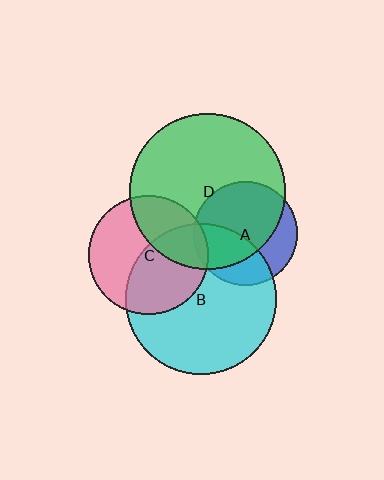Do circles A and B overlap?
Yes.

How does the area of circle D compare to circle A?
Approximately 2.3 times.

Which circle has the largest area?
Circle D (green).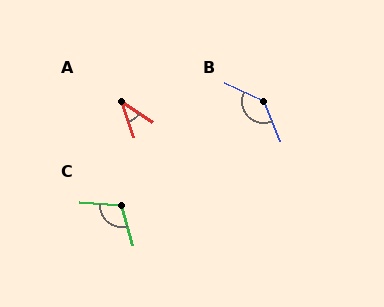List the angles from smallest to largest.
A (37°), C (110°), B (137°).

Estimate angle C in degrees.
Approximately 110 degrees.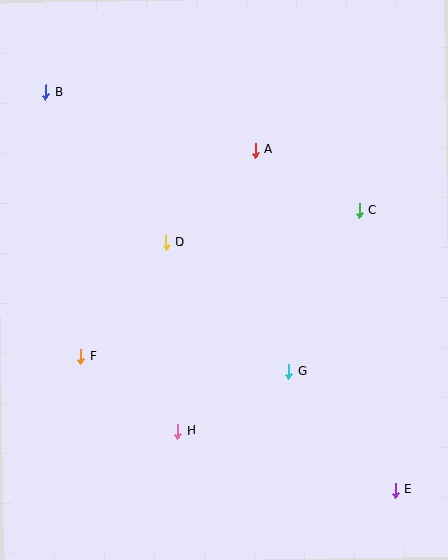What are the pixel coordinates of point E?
Point E is at (395, 490).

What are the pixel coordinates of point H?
Point H is at (178, 431).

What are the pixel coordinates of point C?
Point C is at (359, 210).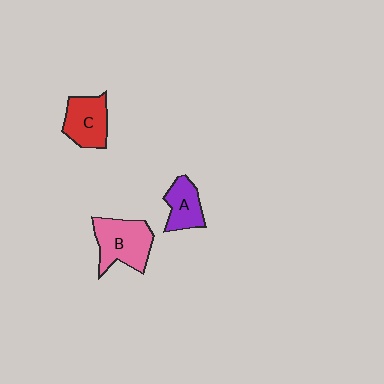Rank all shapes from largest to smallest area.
From largest to smallest: B (pink), C (red), A (purple).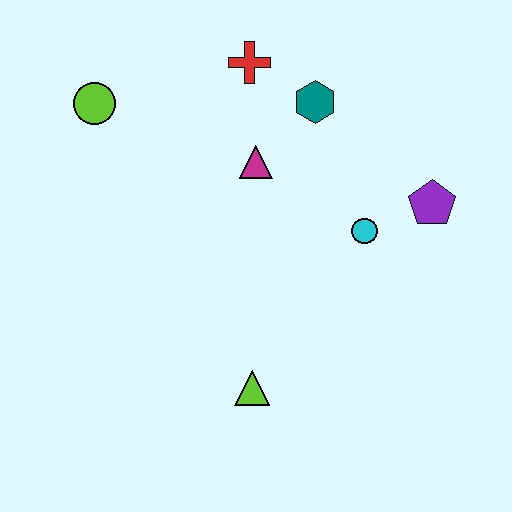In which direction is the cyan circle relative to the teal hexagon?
The cyan circle is below the teal hexagon.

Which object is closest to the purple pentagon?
The cyan circle is closest to the purple pentagon.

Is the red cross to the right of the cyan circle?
No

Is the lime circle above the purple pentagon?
Yes